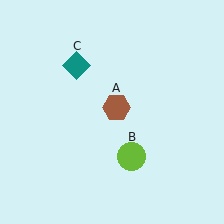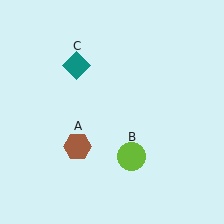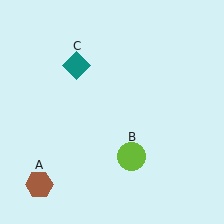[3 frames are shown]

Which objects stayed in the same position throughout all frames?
Lime circle (object B) and teal diamond (object C) remained stationary.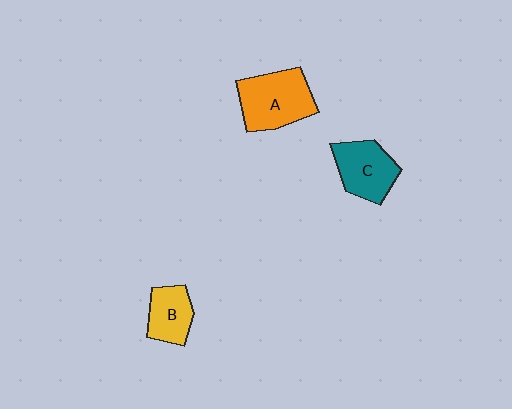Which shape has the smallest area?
Shape B (yellow).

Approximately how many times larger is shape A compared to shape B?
Approximately 1.6 times.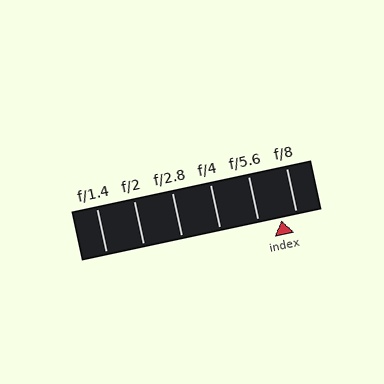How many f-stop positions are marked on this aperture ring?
There are 6 f-stop positions marked.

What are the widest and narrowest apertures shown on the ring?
The widest aperture shown is f/1.4 and the narrowest is f/8.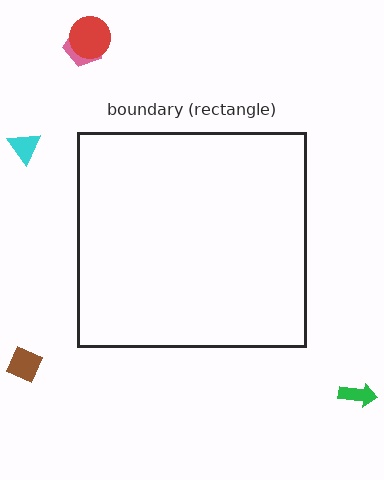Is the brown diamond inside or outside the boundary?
Outside.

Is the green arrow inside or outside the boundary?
Outside.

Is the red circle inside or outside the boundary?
Outside.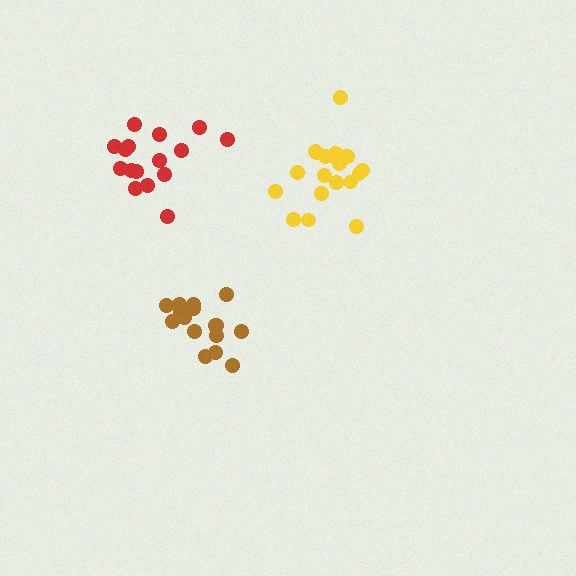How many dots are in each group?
Group 1: 17 dots, Group 2: 16 dots, Group 3: 20 dots (53 total).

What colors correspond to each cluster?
The clusters are colored: brown, red, yellow.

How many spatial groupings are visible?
There are 3 spatial groupings.